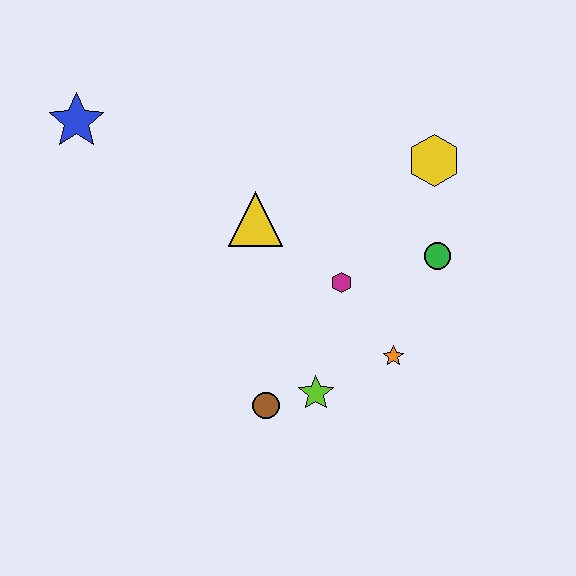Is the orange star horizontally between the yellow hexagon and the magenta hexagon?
Yes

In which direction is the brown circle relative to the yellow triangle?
The brown circle is below the yellow triangle.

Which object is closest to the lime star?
The brown circle is closest to the lime star.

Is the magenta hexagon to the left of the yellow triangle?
No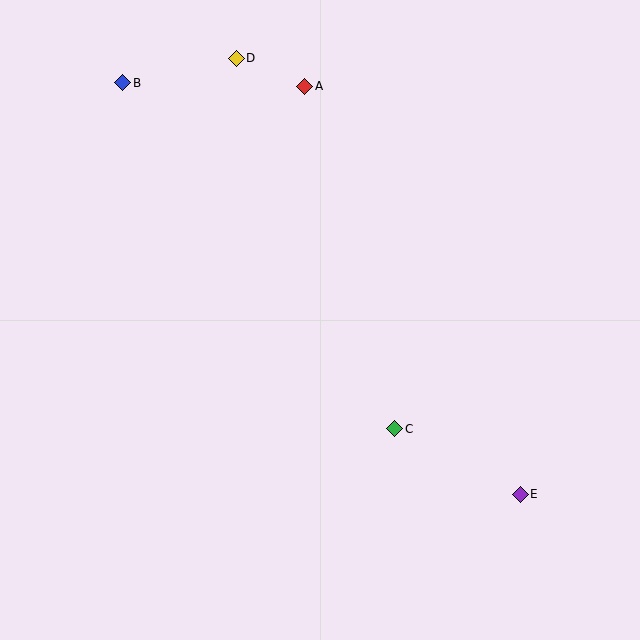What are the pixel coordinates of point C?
Point C is at (395, 429).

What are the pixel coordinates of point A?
Point A is at (305, 86).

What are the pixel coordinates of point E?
Point E is at (520, 494).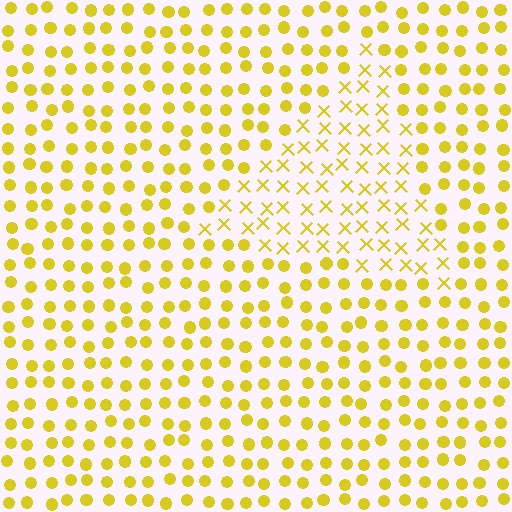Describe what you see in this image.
The image is filled with small yellow elements arranged in a uniform grid. A triangle-shaped region contains X marks, while the surrounding area contains circles. The boundary is defined purely by the change in element shape.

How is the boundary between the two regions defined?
The boundary is defined by a change in element shape: X marks inside vs. circles outside. All elements share the same color and spacing.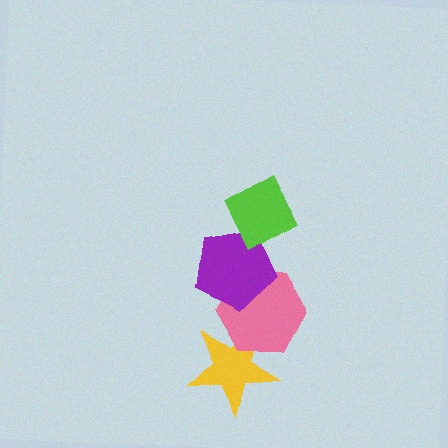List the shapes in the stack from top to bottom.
From top to bottom: the lime diamond, the purple pentagon, the pink hexagon, the yellow star.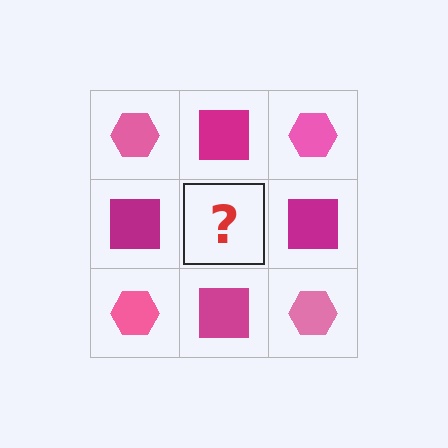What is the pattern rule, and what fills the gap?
The rule is that it alternates pink hexagon and magenta square in a checkerboard pattern. The gap should be filled with a pink hexagon.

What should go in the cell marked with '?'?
The missing cell should contain a pink hexagon.